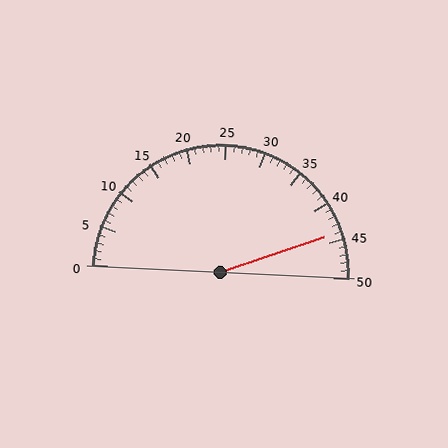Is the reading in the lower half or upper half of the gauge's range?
The reading is in the upper half of the range (0 to 50).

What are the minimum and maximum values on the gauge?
The gauge ranges from 0 to 50.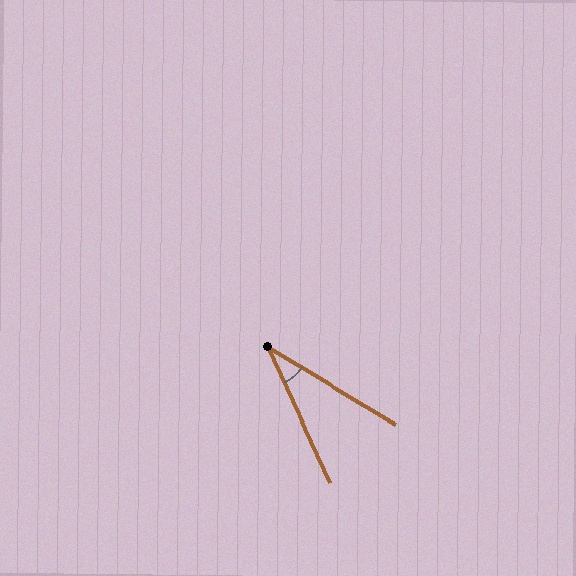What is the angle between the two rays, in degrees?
Approximately 34 degrees.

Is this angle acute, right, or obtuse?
It is acute.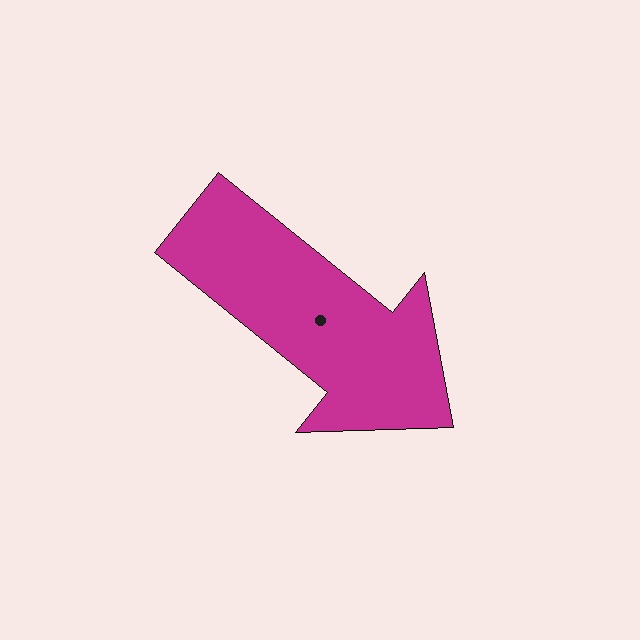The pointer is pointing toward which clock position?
Roughly 4 o'clock.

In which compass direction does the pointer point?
Southeast.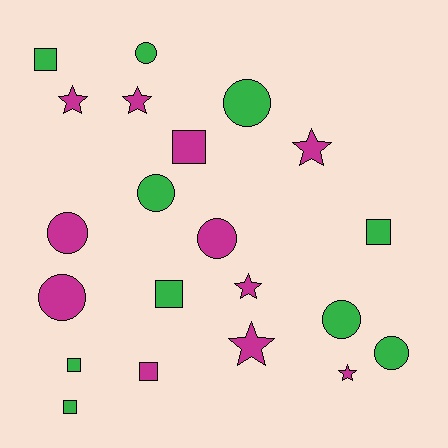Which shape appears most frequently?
Circle, with 8 objects.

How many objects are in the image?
There are 21 objects.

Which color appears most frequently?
Magenta, with 11 objects.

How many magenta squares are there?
There are 2 magenta squares.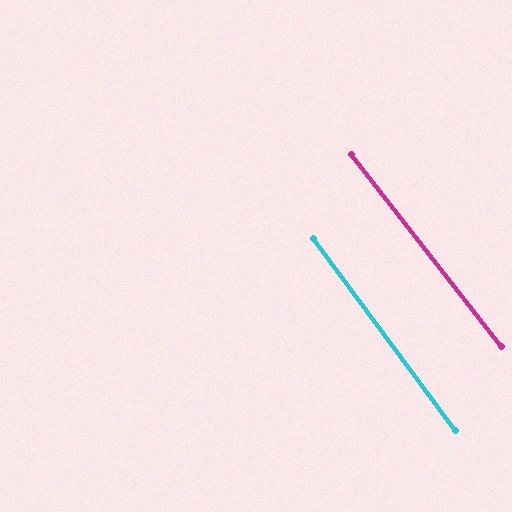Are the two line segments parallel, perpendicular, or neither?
Parallel — their directions differ by only 1.5°.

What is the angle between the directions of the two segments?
Approximately 1 degree.